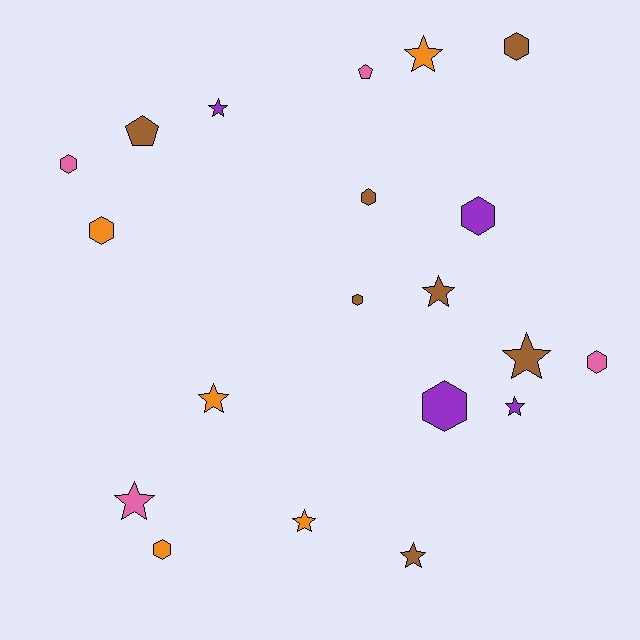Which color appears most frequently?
Brown, with 7 objects.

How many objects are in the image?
There are 20 objects.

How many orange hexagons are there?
There are 2 orange hexagons.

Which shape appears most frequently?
Star, with 9 objects.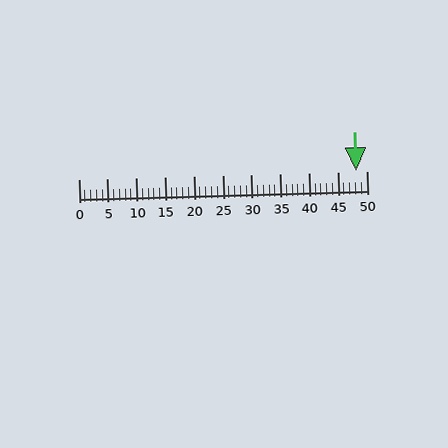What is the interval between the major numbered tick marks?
The major tick marks are spaced 5 units apart.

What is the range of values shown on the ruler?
The ruler shows values from 0 to 50.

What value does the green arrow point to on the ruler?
The green arrow points to approximately 48.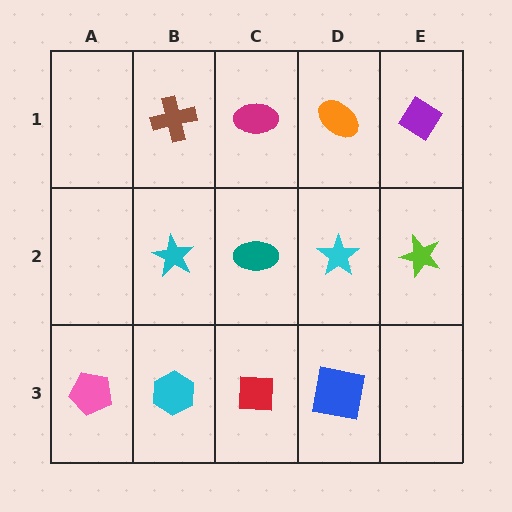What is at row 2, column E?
A lime star.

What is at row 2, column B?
A cyan star.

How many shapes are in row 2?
4 shapes.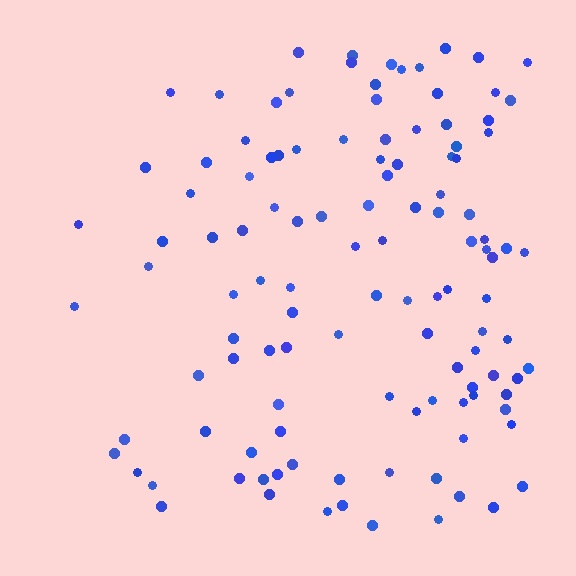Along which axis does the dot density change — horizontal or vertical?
Horizontal.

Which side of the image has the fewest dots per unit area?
The left.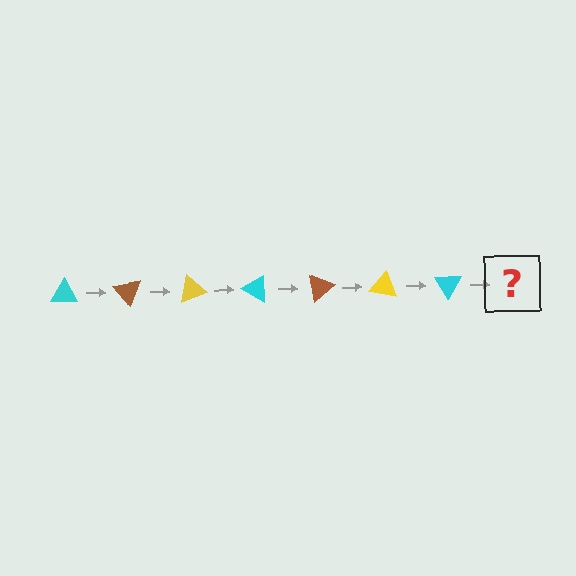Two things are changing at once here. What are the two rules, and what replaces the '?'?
The two rules are that it rotates 50 degrees each step and the color cycles through cyan, brown, and yellow. The '?' should be a brown triangle, rotated 350 degrees from the start.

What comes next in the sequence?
The next element should be a brown triangle, rotated 350 degrees from the start.